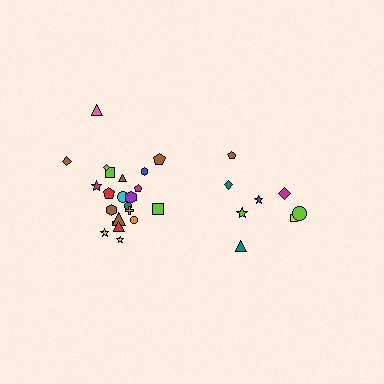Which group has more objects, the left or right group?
The left group.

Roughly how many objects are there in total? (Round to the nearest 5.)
Roughly 30 objects in total.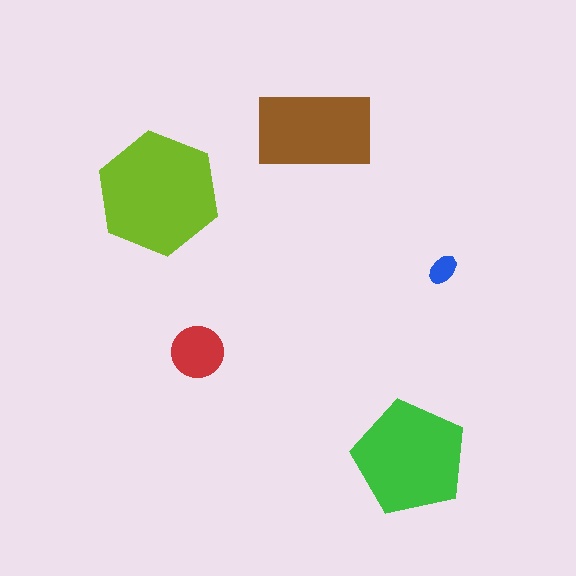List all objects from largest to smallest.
The lime hexagon, the green pentagon, the brown rectangle, the red circle, the blue ellipse.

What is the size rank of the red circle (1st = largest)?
4th.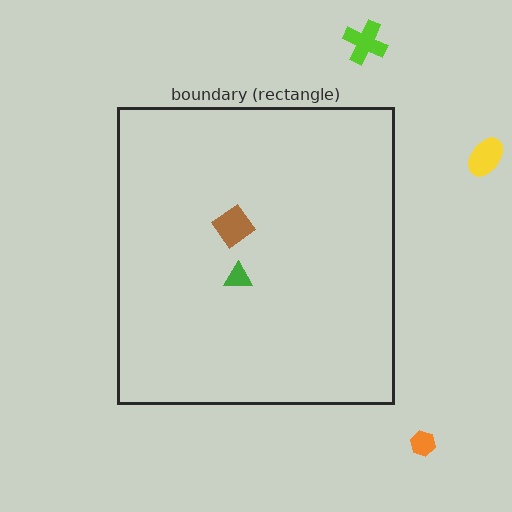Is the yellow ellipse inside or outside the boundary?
Outside.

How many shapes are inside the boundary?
2 inside, 3 outside.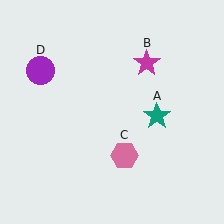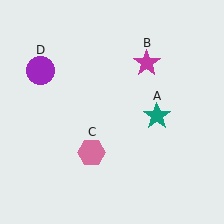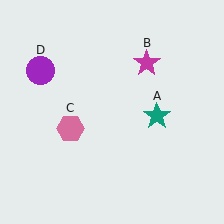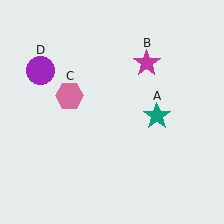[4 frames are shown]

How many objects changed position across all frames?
1 object changed position: pink hexagon (object C).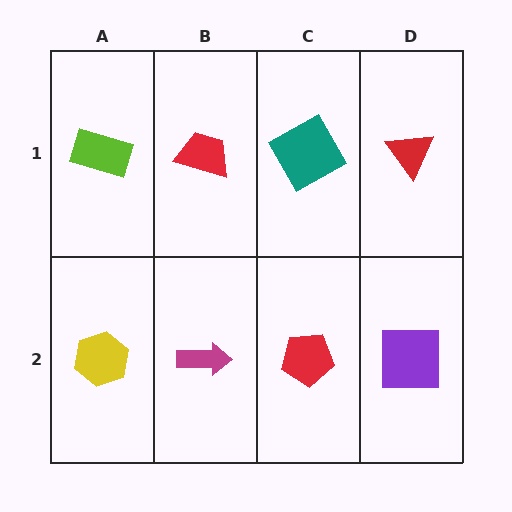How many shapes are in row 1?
4 shapes.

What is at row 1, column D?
A red triangle.